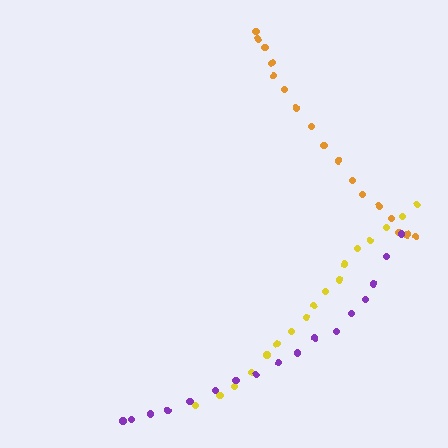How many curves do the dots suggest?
There are 3 distinct paths.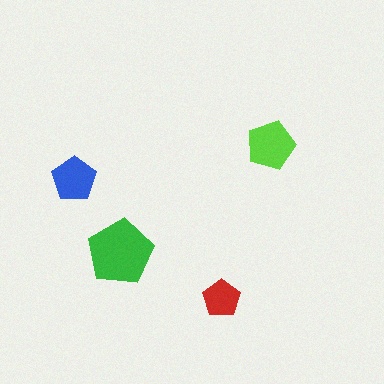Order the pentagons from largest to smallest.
the green one, the lime one, the blue one, the red one.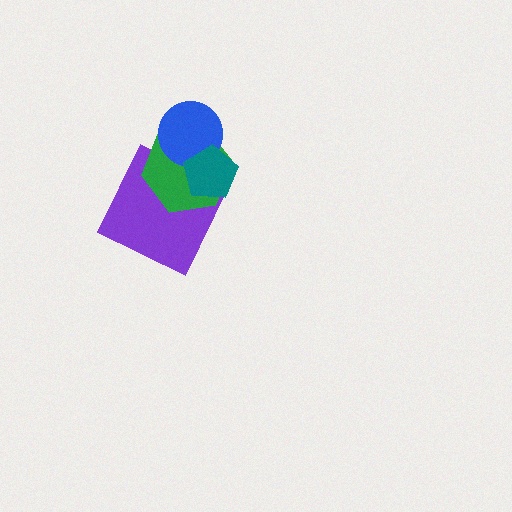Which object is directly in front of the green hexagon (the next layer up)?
The blue circle is directly in front of the green hexagon.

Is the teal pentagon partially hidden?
No, no other shape covers it.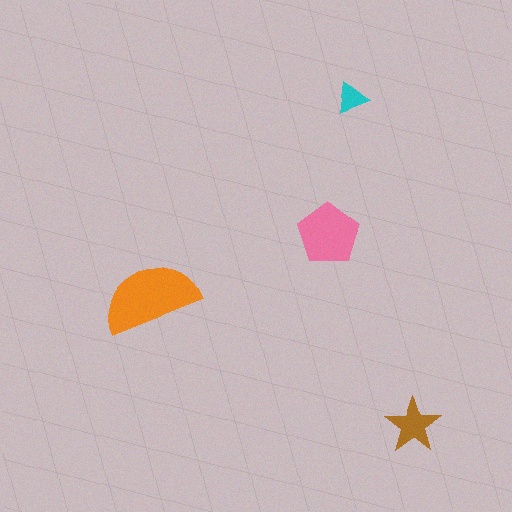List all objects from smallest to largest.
The cyan triangle, the brown star, the pink pentagon, the orange semicircle.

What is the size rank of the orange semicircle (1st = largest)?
1st.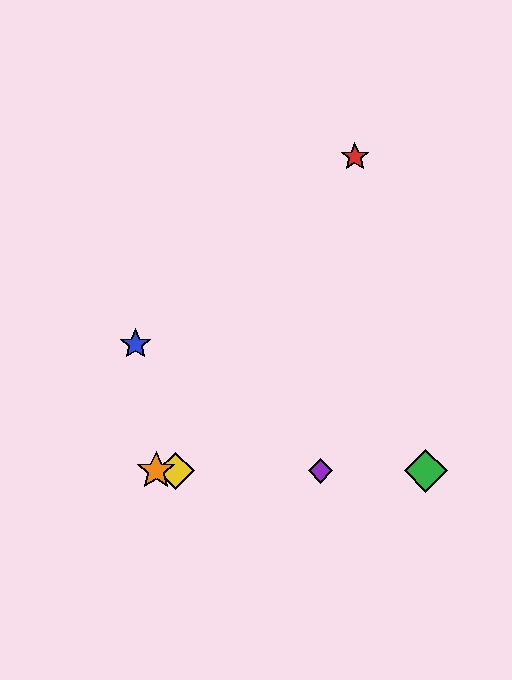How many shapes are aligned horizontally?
4 shapes (the green diamond, the yellow diamond, the purple diamond, the orange star) are aligned horizontally.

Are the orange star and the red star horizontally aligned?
No, the orange star is at y≈471 and the red star is at y≈157.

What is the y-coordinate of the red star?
The red star is at y≈157.